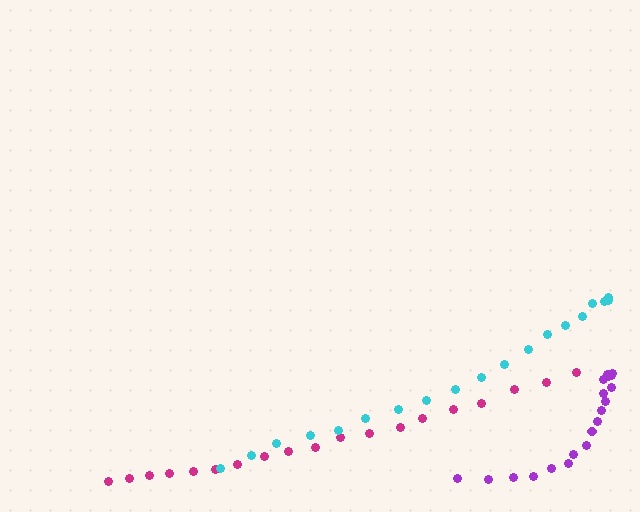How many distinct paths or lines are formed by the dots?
There are 3 distinct paths.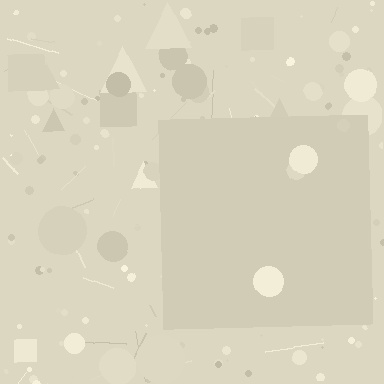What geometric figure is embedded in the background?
A square is embedded in the background.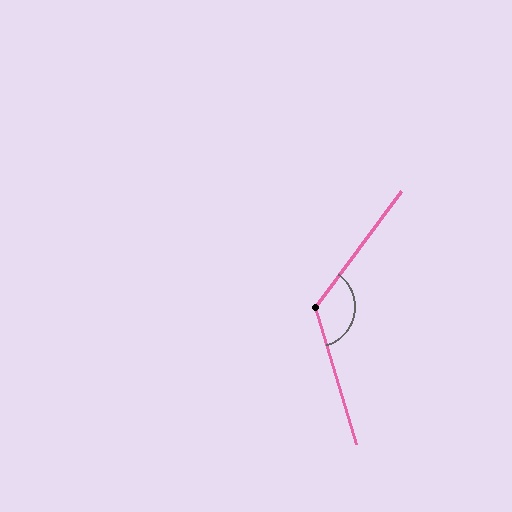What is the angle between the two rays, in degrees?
Approximately 127 degrees.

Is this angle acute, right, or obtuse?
It is obtuse.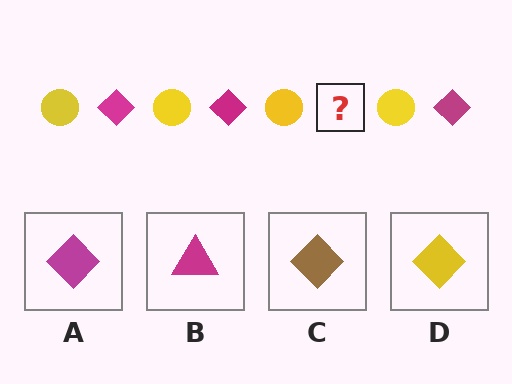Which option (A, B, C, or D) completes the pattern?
A.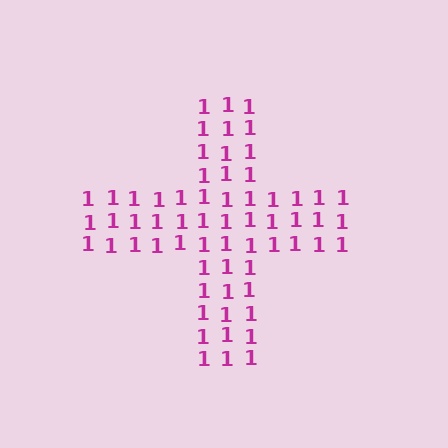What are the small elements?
The small elements are digit 1's.